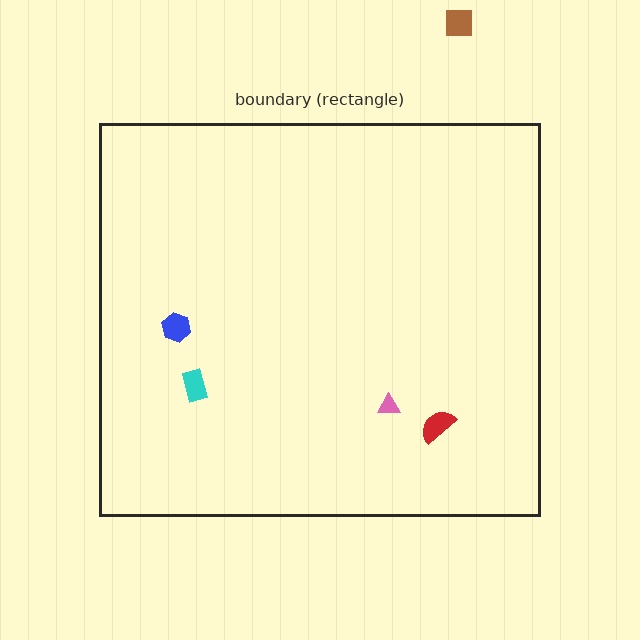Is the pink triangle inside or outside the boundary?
Inside.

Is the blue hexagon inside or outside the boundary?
Inside.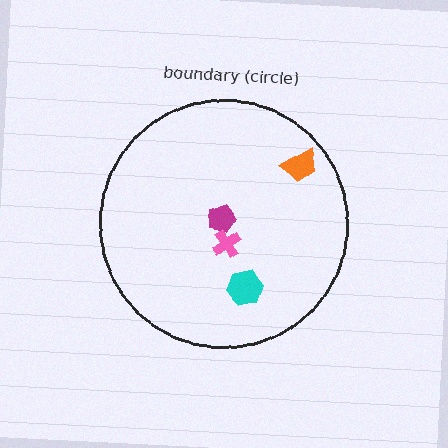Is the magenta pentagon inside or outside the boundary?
Inside.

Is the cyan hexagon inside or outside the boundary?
Inside.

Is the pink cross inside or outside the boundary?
Inside.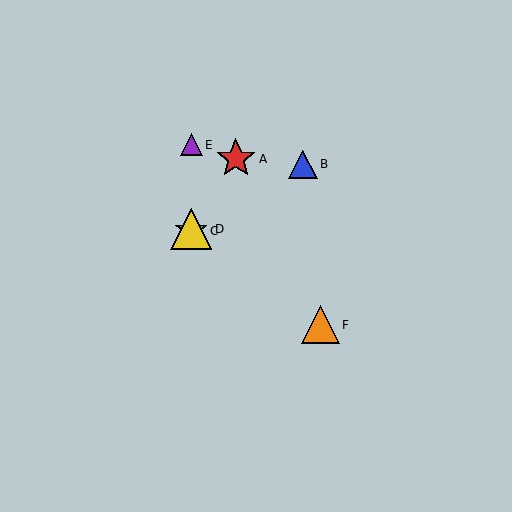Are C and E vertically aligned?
Yes, both are at x≈191.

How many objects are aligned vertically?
3 objects (C, D, E) are aligned vertically.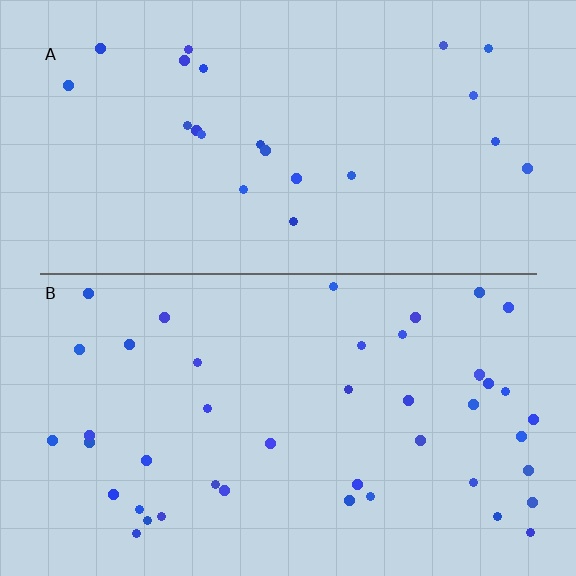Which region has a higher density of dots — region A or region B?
B (the bottom).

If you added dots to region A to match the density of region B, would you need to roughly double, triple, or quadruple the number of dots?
Approximately double.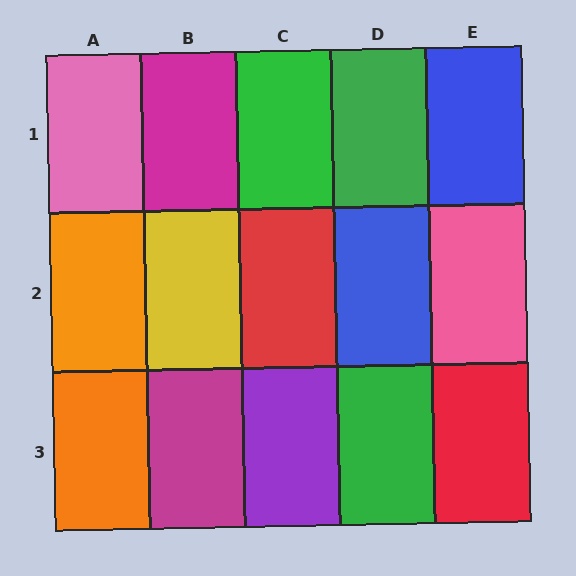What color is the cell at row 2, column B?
Yellow.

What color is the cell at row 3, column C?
Purple.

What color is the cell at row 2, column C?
Red.